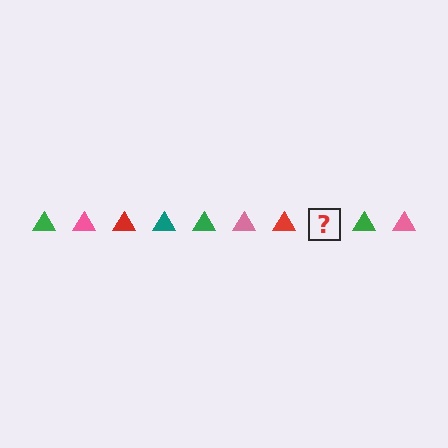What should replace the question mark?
The question mark should be replaced with a teal triangle.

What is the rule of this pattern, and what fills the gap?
The rule is that the pattern cycles through green, pink, red, teal triangles. The gap should be filled with a teal triangle.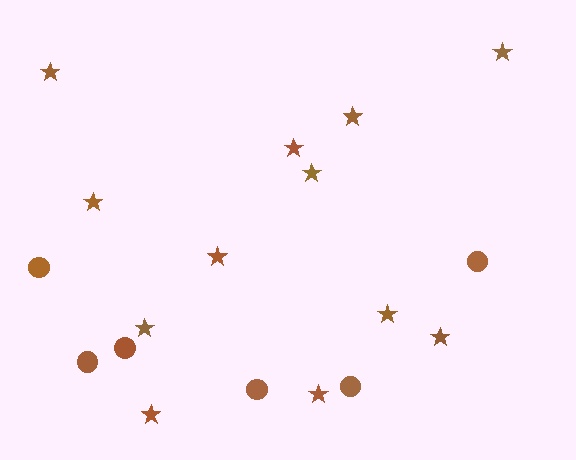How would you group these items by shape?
There are 2 groups: one group of stars (12) and one group of circles (6).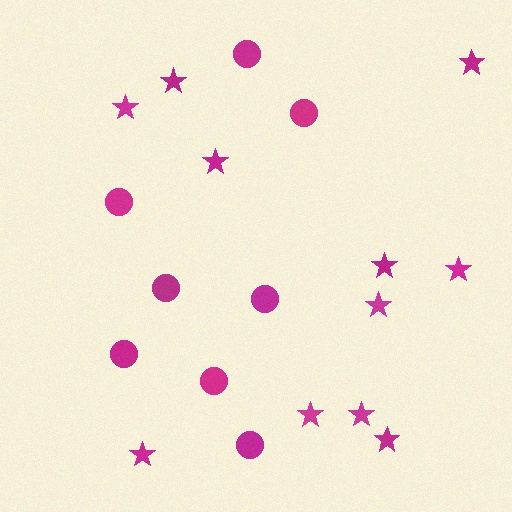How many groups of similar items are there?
There are 2 groups: one group of circles (8) and one group of stars (11).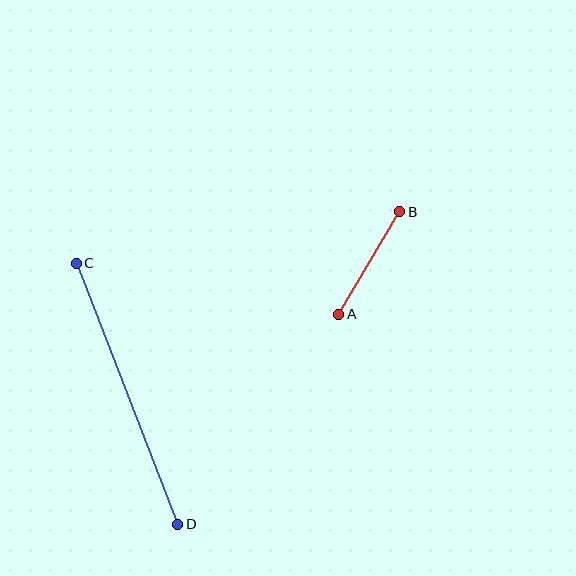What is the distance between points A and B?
The distance is approximately 119 pixels.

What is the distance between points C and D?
The distance is approximately 280 pixels.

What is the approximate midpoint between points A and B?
The midpoint is at approximately (369, 263) pixels.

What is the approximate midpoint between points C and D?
The midpoint is at approximately (127, 394) pixels.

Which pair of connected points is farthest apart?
Points C and D are farthest apart.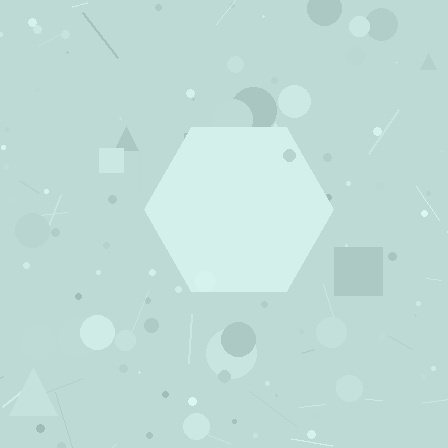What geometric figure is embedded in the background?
A hexagon is embedded in the background.